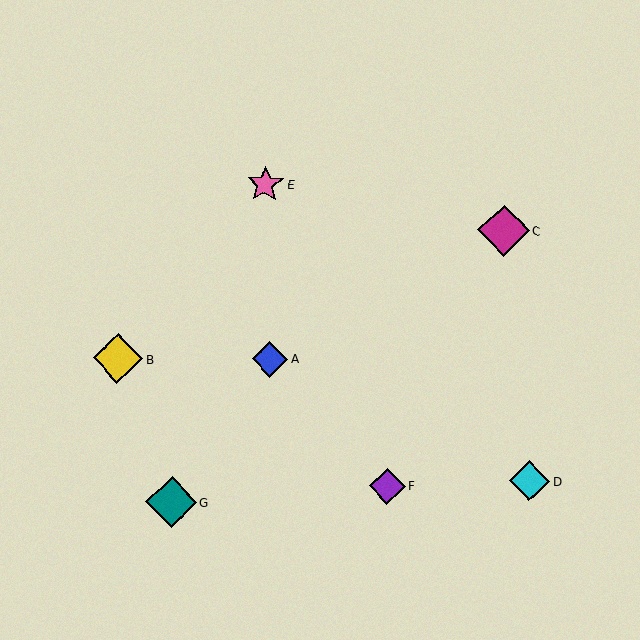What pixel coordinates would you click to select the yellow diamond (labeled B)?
Click at (118, 358) to select the yellow diamond B.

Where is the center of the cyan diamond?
The center of the cyan diamond is at (529, 481).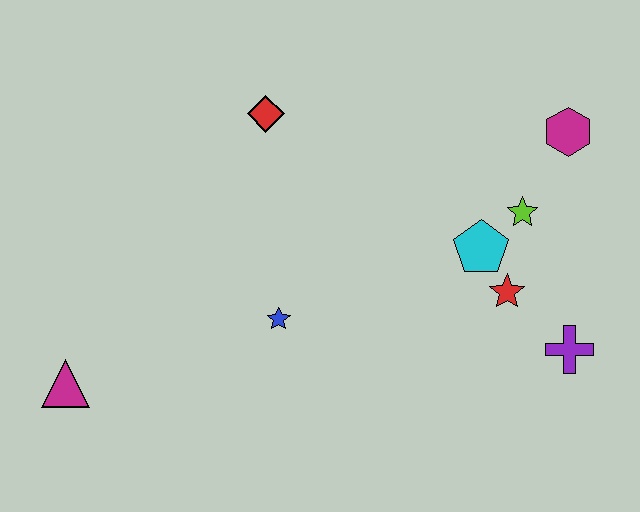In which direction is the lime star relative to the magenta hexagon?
The lime star is below the magenta hexagon.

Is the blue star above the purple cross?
Yes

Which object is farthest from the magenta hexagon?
The magenta triangle is farthest from the magenta hexagon.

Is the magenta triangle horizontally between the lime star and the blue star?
No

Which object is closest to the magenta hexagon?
The lime star is closest to the magenta hexagon.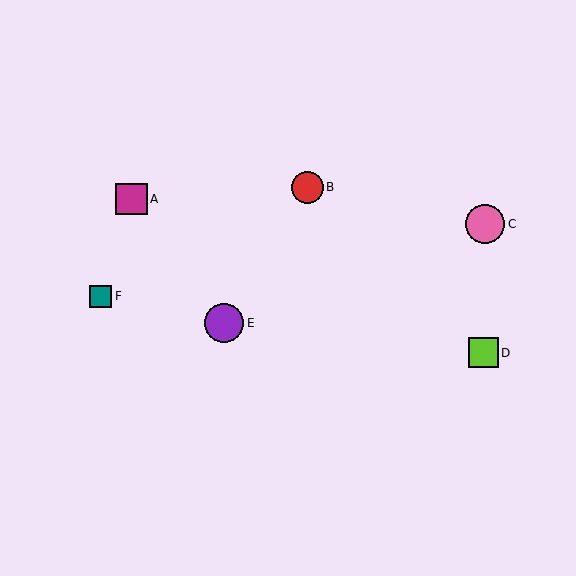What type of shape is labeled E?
Shape E is a purple circle.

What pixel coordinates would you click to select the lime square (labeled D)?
Click at (483, 353) to select the lime square D.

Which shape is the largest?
The purple circle (labeled E) is the largest.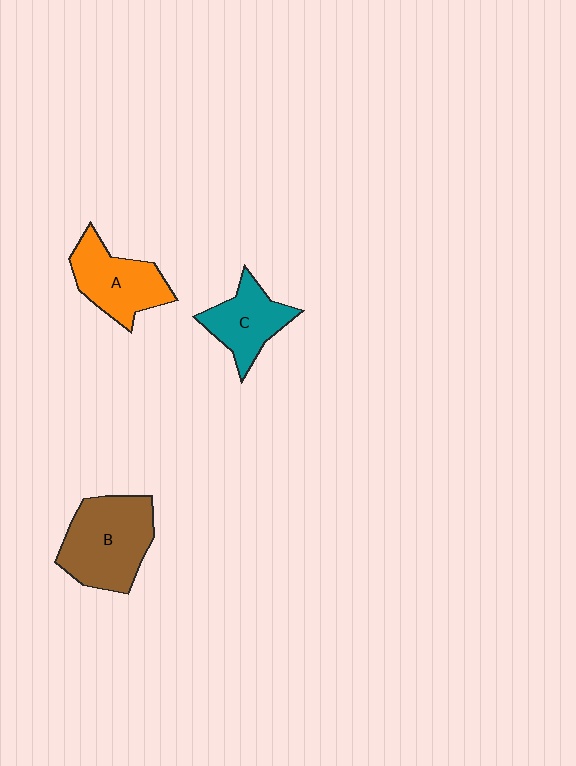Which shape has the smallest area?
Shape C (teal).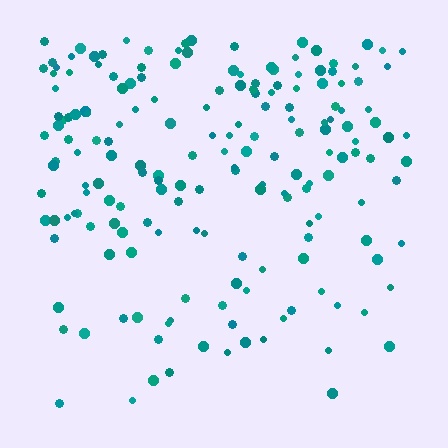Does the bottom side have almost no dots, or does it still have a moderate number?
Still a moderate number, just noticeably fewer than the top.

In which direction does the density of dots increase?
From bottom to top, with the top side densest.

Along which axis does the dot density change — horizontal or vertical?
Vertical.